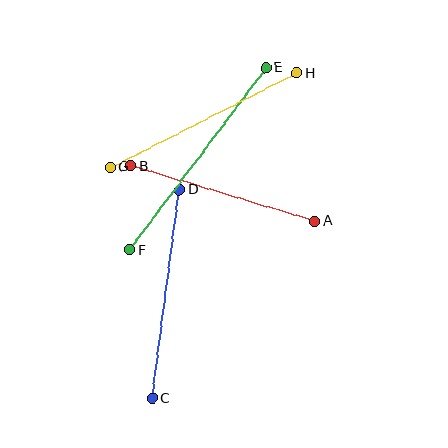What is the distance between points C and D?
The distance is approximately 210 pixels.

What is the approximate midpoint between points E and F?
The midpoint is at approximately (198, 159) pixels.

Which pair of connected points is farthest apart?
Points E and F are farthest apart.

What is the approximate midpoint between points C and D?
The midpoint is at approximately (166, 294) pixels.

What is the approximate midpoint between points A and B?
The midpoint is at approximately (223, 193) pixels.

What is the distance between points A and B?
The distance is approximately 192 pixels.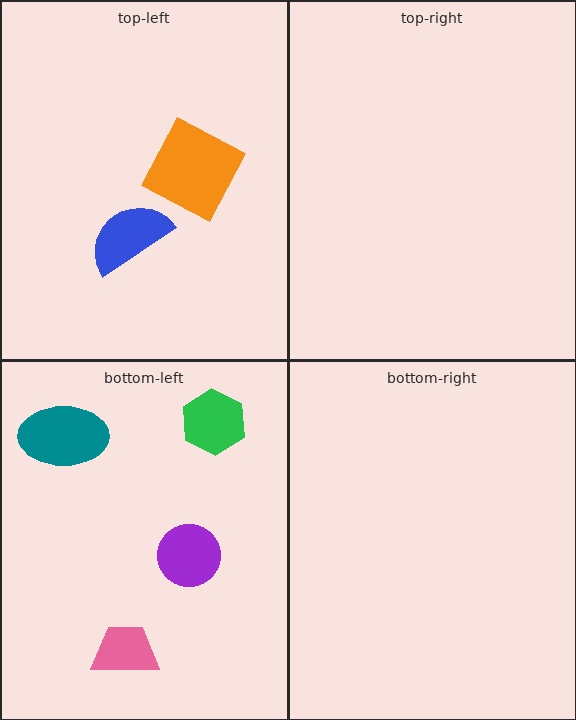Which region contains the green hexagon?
The bottom-left region.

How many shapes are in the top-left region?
2.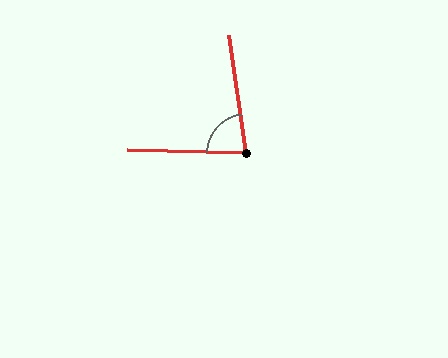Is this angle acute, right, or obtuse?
It is acute.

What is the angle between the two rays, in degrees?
Approximately 80 degrees.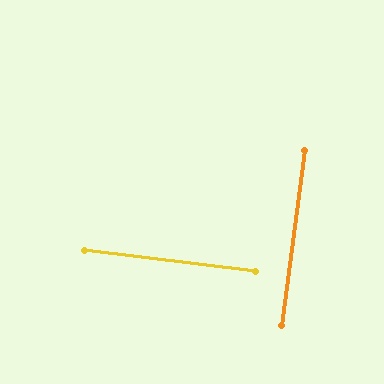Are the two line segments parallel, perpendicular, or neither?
Perpendicular — they meet at approximately 89°.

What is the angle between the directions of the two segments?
Approximately 89 degrees.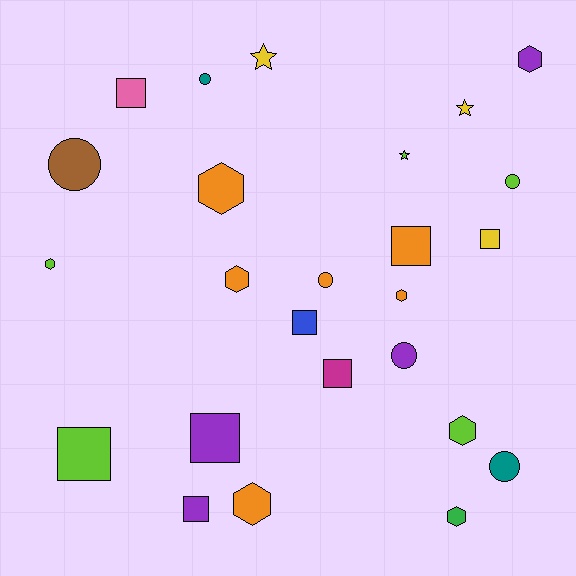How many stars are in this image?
There are 3 stars.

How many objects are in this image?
There are 25 objects.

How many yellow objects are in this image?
There are 3 yellow objects.